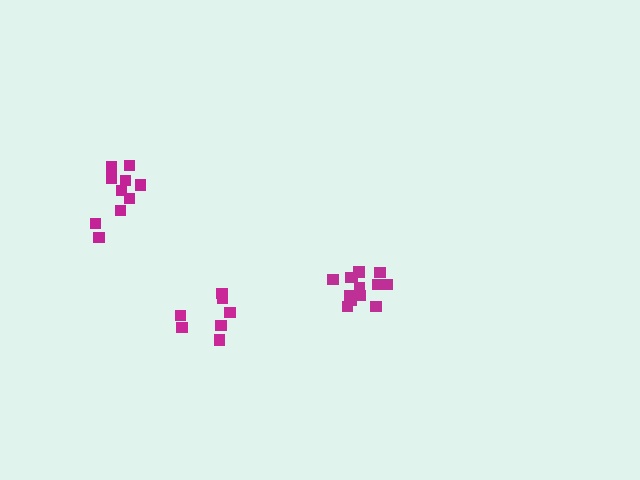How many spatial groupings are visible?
There are 3 spatial groupings.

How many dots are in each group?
Group 1: 10 dots, Group 2: 13 dots, Group 3: 7 dots (30 total).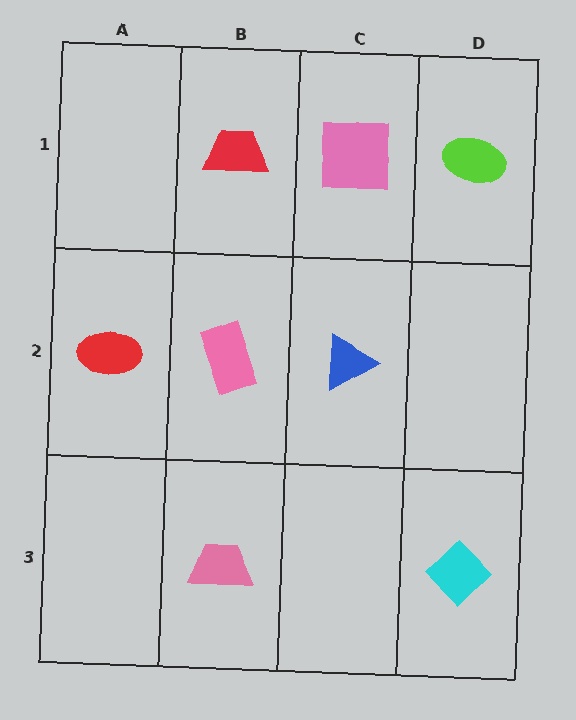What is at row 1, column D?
A lime ellipse.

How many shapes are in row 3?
2 shapes.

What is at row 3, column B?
A pink trapezoid.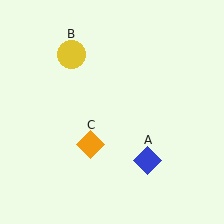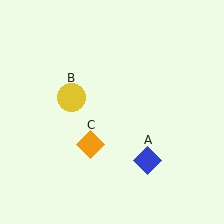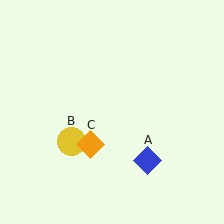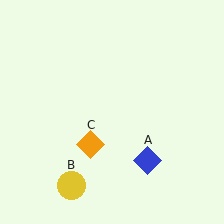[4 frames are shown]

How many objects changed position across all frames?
1 object changed position: yellow circle (object B).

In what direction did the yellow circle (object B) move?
The yellow circle (object B) moved down.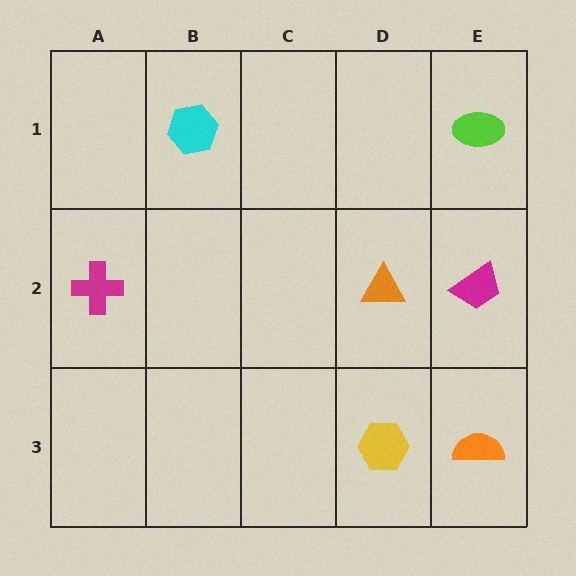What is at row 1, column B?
A cyan hexagon.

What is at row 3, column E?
An orange semicircle.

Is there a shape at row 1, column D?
No, that cell is empty.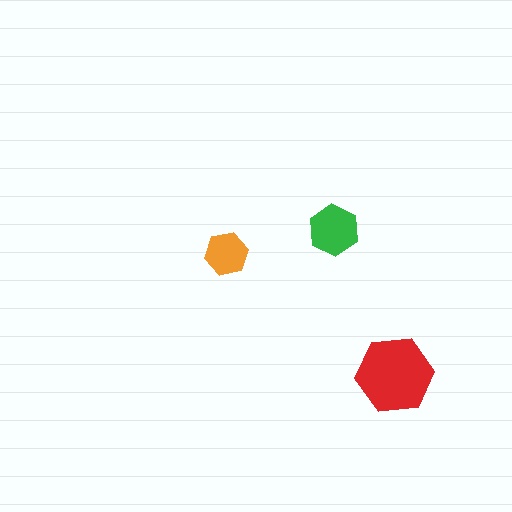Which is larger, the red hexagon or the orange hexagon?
The red one.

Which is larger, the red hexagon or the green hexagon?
The red one.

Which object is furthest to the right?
The red hexagon is rightmost.